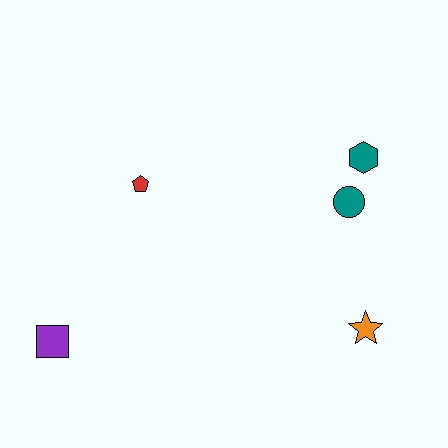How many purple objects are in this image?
There is 1 purple object.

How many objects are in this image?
There are 5 objects.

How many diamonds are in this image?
There are no diamonds.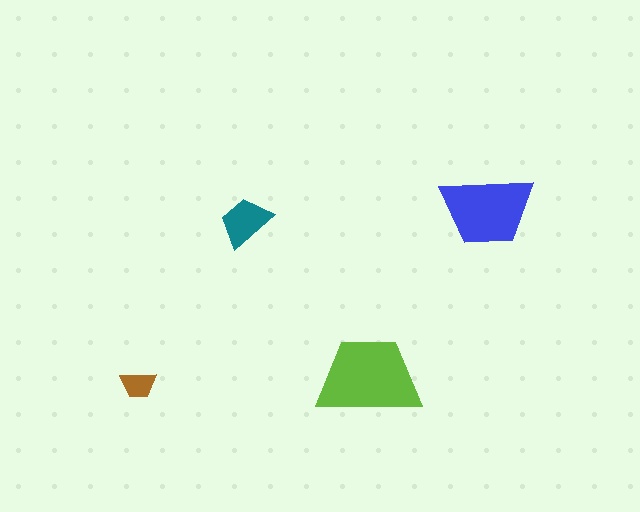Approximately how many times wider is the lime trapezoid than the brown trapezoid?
About 3 times wider.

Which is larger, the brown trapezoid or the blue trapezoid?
The blue one.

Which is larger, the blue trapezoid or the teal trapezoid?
The blue one.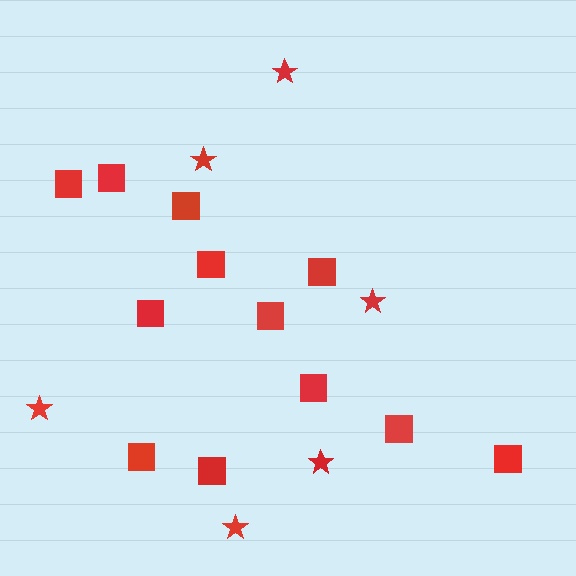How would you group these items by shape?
There are 2 groups: one group of stars (6) and one group of squares (12).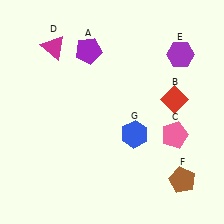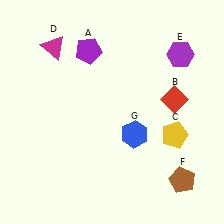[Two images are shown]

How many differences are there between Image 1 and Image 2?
There is 1 difference between the two images.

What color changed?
The pentagon (C) changed from pink in Image 1 to yellow in Image 2.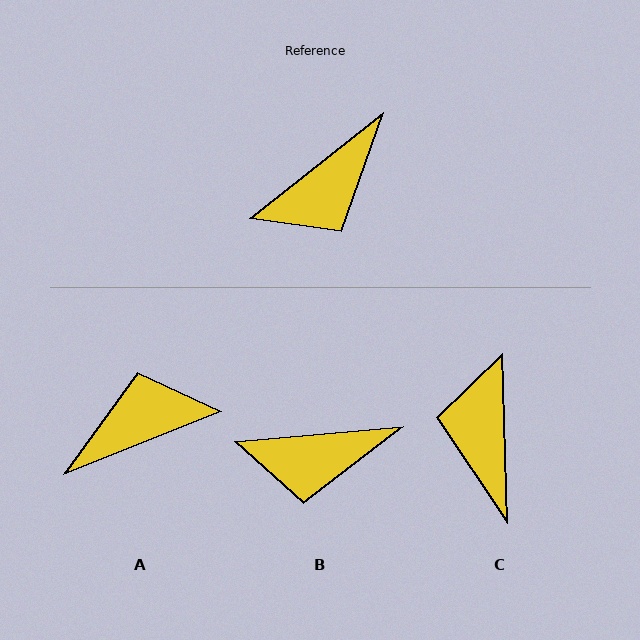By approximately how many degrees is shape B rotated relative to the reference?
Approximately 33 degrees clockwise.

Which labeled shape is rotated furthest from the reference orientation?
A, about 163 degrees away.